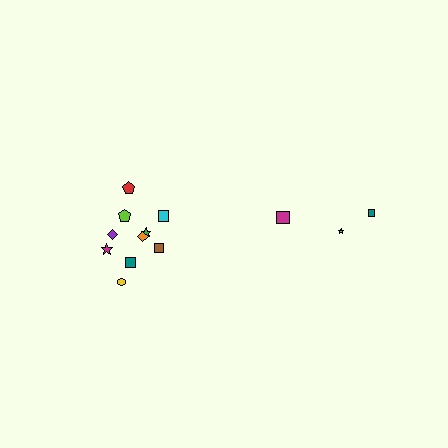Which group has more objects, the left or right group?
The left group.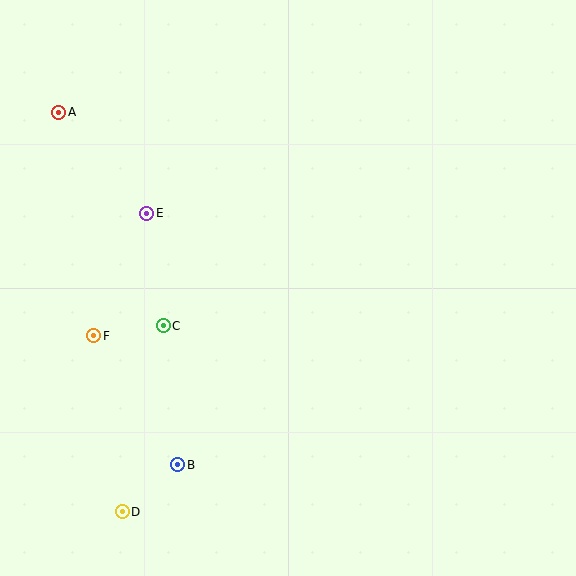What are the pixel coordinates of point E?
Point E is at (147, 213).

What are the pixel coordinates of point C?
Point C is at (163, 326).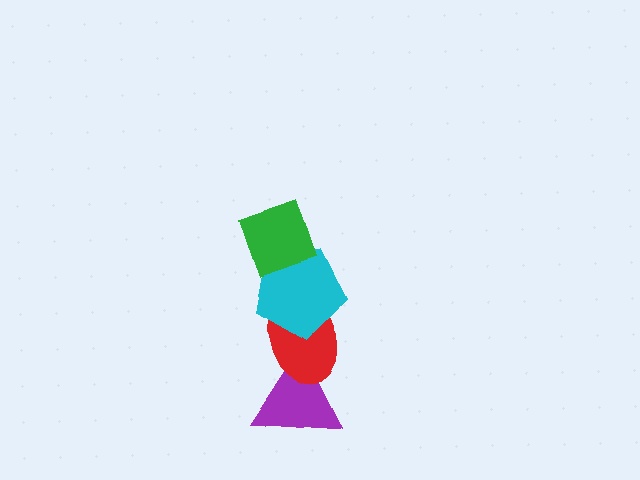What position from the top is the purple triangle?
The purple triangle is 4th from the top.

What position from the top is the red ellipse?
The red ellipse is 3rd from the top.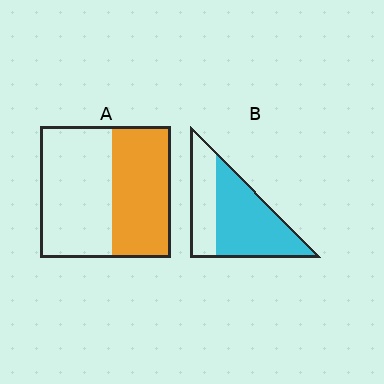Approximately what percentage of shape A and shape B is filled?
A is approximately 45% and B is approximately 65%.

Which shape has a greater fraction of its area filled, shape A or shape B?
Shape B.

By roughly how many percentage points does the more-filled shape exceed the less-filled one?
By roughly 20 percentage points (B over A).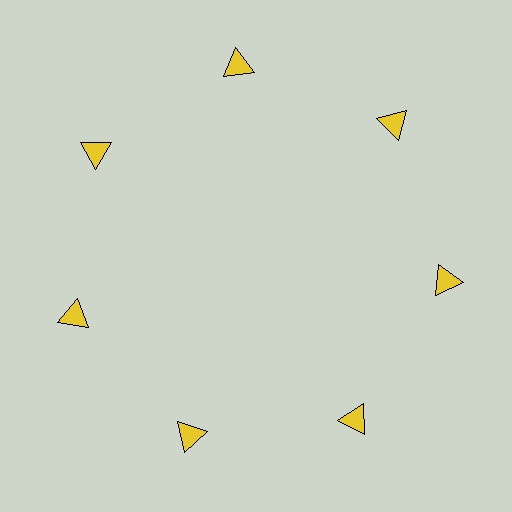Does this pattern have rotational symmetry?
Yes, this pattern has 7-fold rotational symmetry. It looks the same after rotating 51 degrees around the center.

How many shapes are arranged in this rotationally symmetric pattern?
There are 7 shapes, arranged in 7 groups of 1.